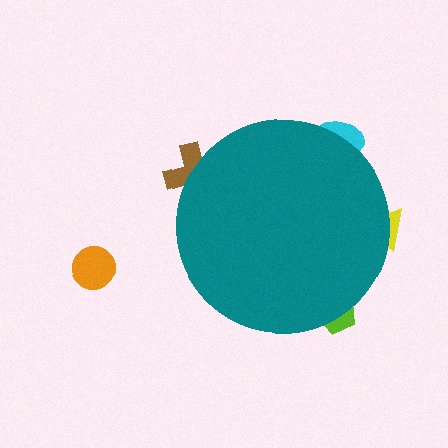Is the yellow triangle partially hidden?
Yes, the yellow triangle is partially hidden behind the teal circle.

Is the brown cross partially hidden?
Yes, the brown cross is partially hidden behind the teal circle.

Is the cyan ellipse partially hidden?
Yes, the cyan ellipse is partially hidden behind the teal circle.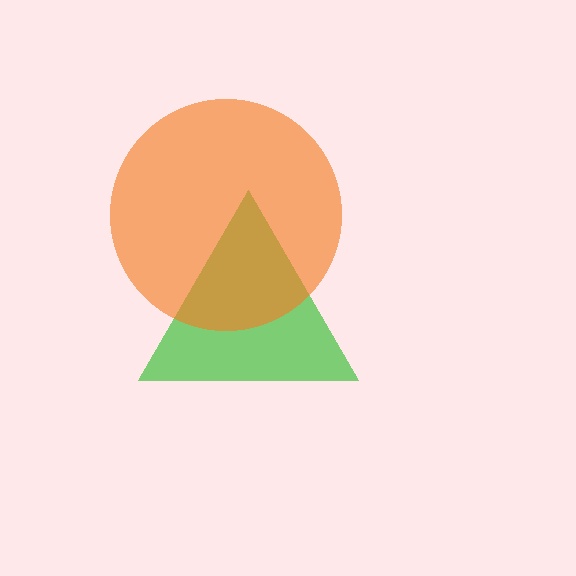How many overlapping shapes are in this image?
There are 2 overlapping shapes in the image.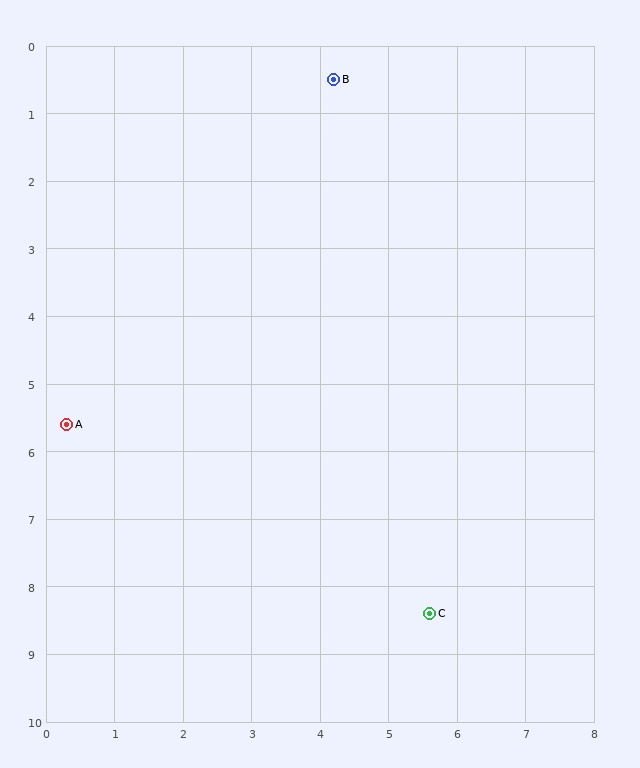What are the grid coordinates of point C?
Point C is at approximately (5.6, 8.4).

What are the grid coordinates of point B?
Point B is at approximately (4.2, 0.5).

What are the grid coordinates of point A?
Point A is at approximately (0.3, 5.6).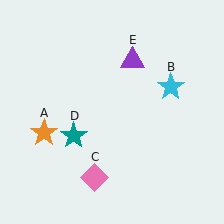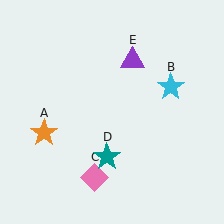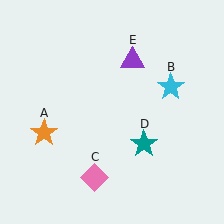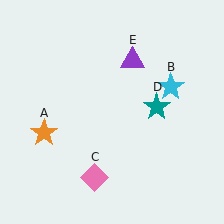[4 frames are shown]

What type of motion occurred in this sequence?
The teal star (object D) rotated counterclockwise around the center of the scene.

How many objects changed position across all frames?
1 object changed position: teal star (object D).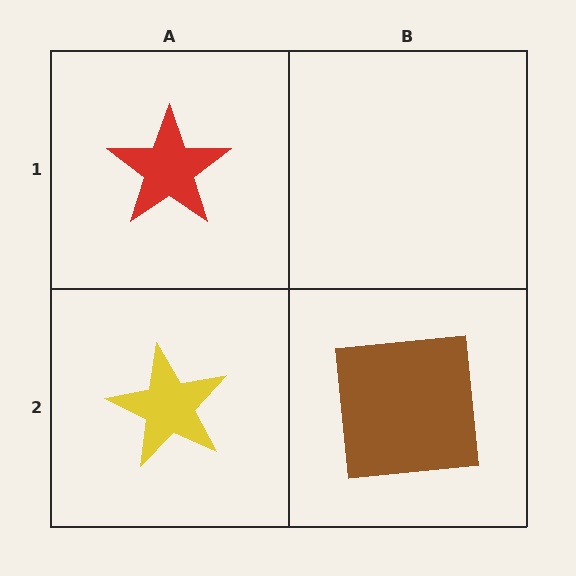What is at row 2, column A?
A yellow star.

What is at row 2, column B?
A brown square.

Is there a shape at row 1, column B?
No, that cell is empty.